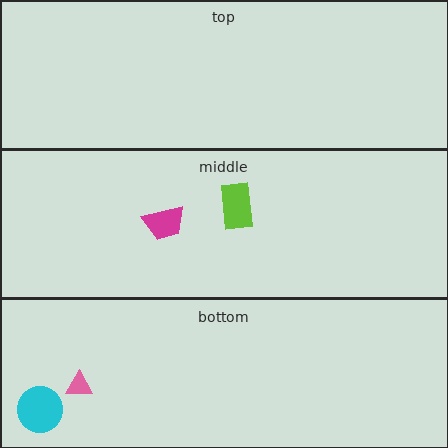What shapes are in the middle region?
The lime rectangle, the magenta trapezoid.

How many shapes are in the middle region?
2.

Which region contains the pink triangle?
The bottom region.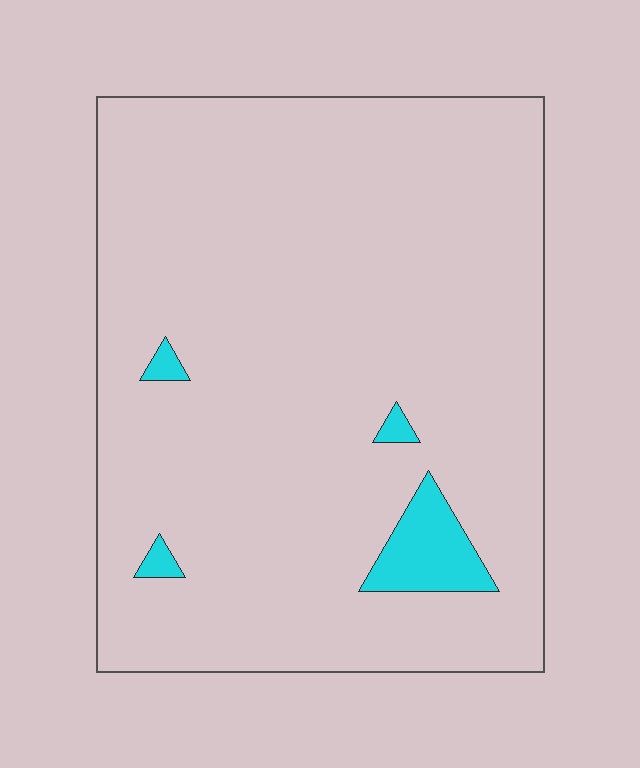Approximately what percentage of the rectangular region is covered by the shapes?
Approximately 5%.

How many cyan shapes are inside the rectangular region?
4.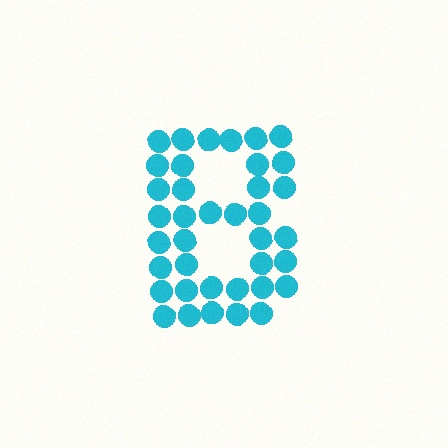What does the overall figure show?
The overall figure shows the letter B.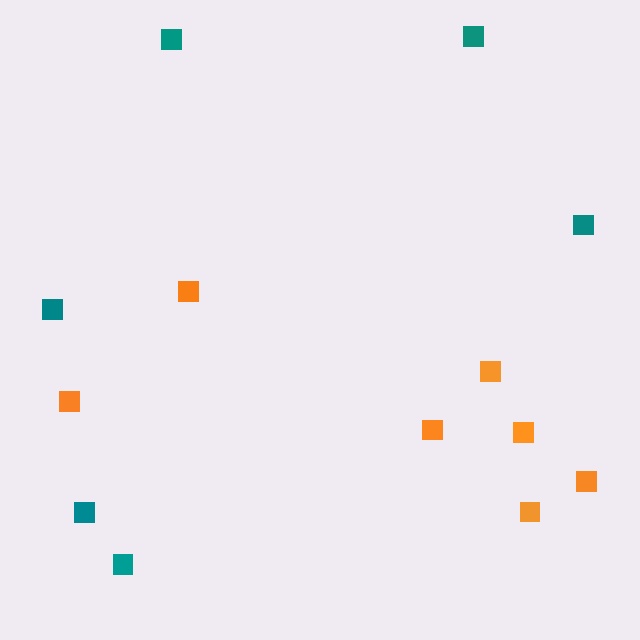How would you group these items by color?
There are 2 groups: one group of orange squares (7) and one group of teal squares (6).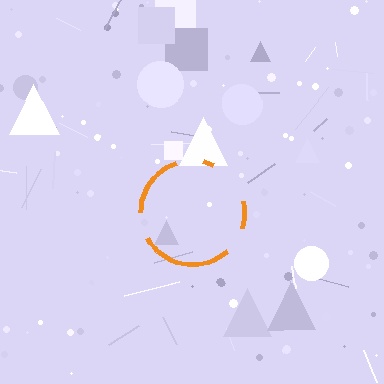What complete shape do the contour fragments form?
The contour fragments form a circle.